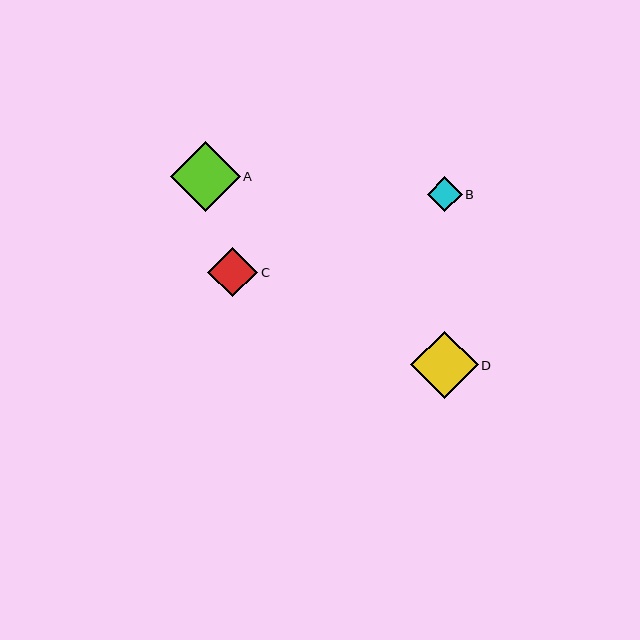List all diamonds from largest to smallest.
From largest to smallest: A, D, C, B.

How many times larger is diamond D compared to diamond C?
Diamond D is approximately 1.3 times the size of diamond C.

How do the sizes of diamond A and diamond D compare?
Diamond A and diamond D are approximately the same size.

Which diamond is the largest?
Diamond A is the largest with a size of approximately 69 pixels.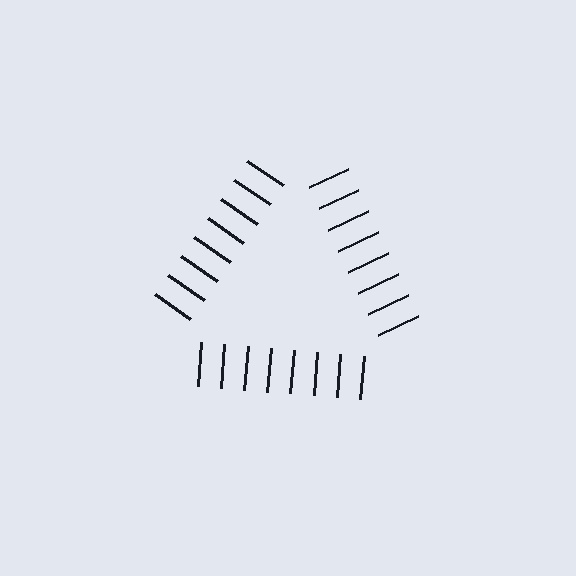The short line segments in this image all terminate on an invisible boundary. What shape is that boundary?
An illusory triangle — the line segments terminate on its edges but no continuous stroke is drawn.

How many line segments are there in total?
24 — 8 along each of the 3 edges.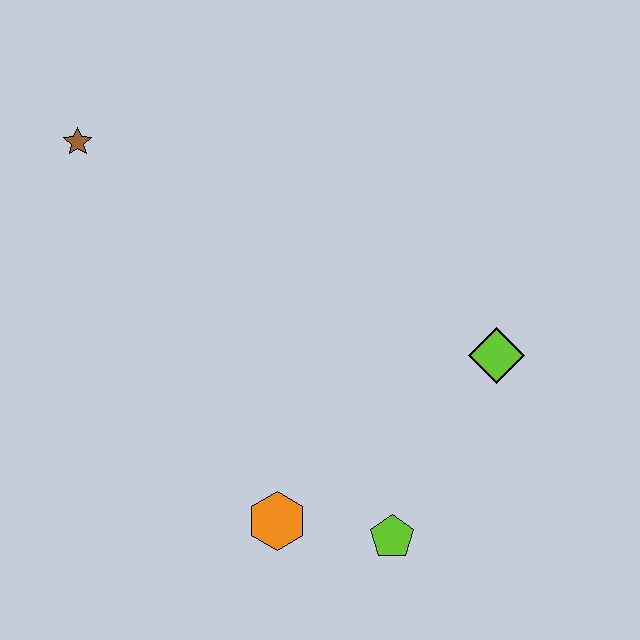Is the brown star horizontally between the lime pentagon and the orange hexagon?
No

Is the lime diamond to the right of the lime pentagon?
Yes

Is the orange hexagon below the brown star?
Yes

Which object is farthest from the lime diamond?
The brown star is farthest from the lime diamond.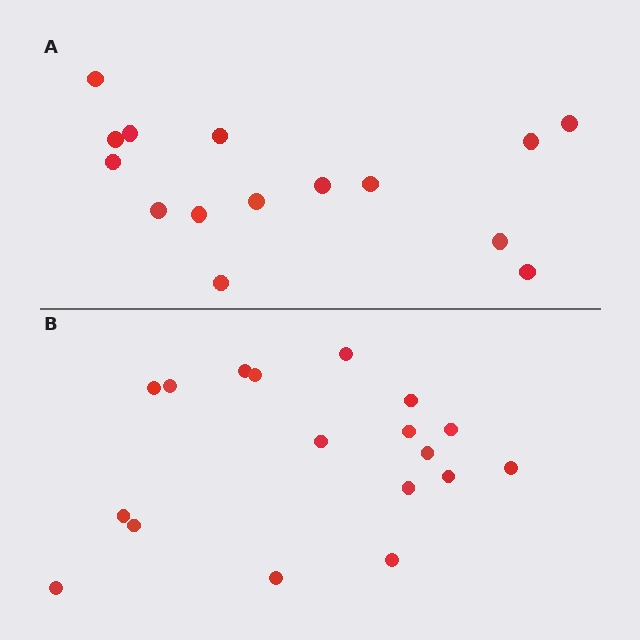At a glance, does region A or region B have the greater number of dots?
Region B (the bottom region) has more dots.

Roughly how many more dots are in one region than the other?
Region B has just a few more — roughly 2 or 3 more dots than region A.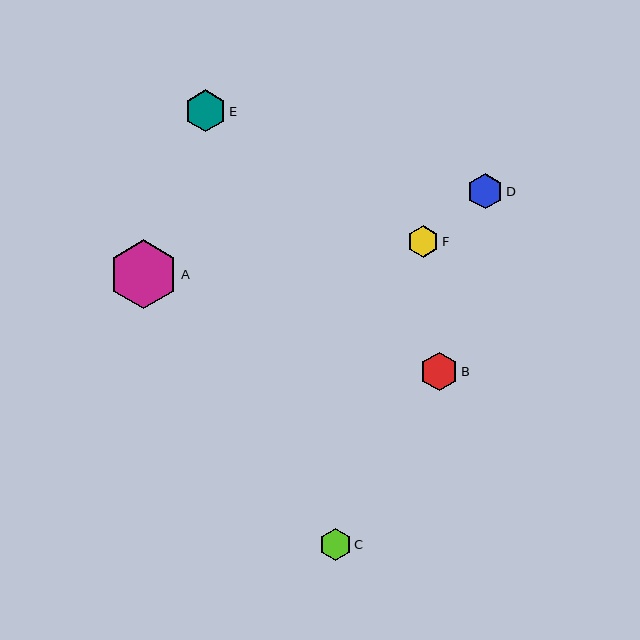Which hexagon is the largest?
Hexagon A is the largest with a size of approximately 69 pixels.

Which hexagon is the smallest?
Hexagon F is the smallest with a size of approximately 31 pixels.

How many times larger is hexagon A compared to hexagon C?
Hexagon A is approximately 2.1 times the size of hexagon C.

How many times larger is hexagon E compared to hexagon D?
Hexagon E is approximately 1.2 times the size of hexagon D.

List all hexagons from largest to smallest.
From largest to smallest: A, E, B, D, C, F.